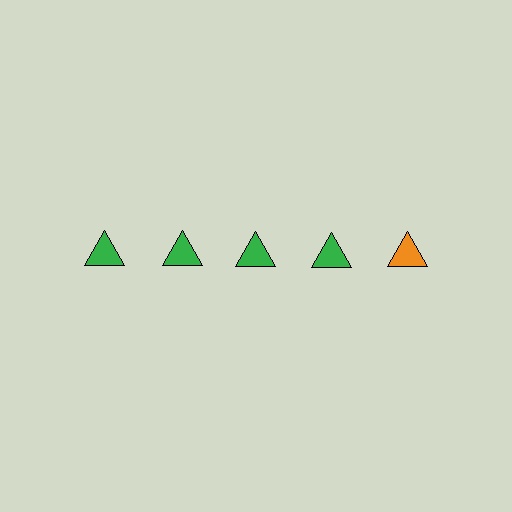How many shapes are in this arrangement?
There are 5 shapes arranged in a grid pattern.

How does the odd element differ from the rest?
It has a different color: orange instead of green.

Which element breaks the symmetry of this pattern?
The orange triangle in the top row, rightmost column breaks the symmetry. All other shapes are green triangles.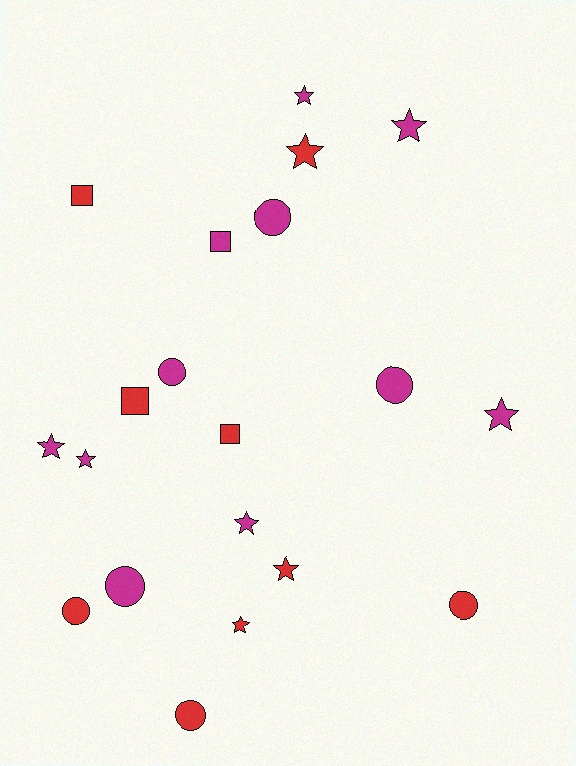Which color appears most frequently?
Magenta, with 11 objects.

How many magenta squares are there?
There is 1 magenta square.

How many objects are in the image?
There are 20 objects.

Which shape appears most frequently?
Star, with 9 objects.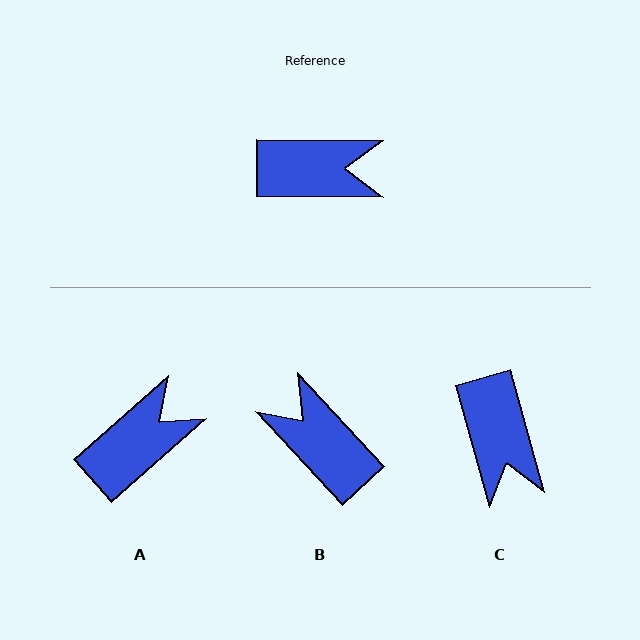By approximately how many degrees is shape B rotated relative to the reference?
Approximately 133 degrees counter-clockwise.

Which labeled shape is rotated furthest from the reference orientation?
B, about 133 degrees away.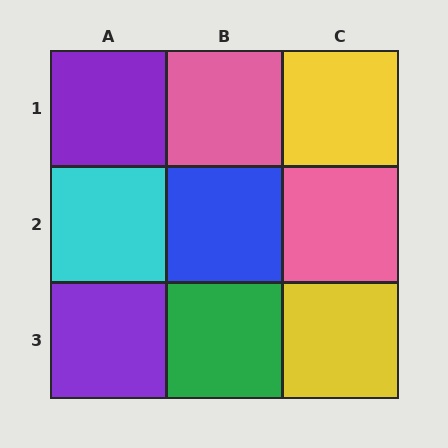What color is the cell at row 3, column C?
Yellow.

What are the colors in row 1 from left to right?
Purple, pink, yellow.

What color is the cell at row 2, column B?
Blue.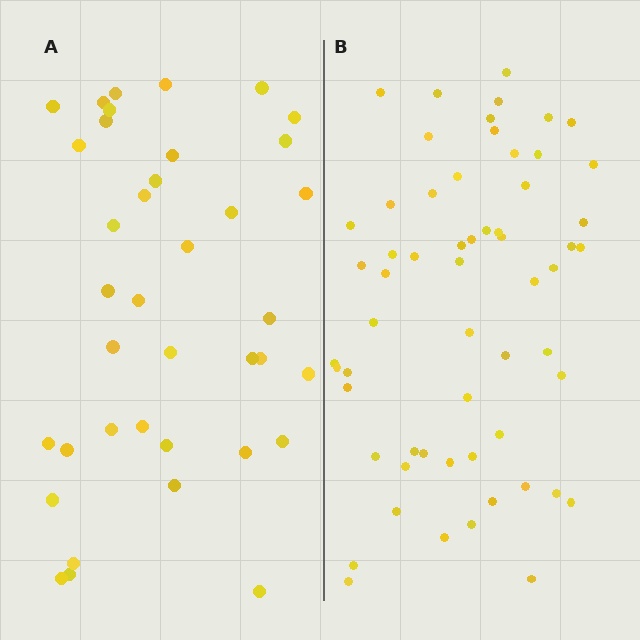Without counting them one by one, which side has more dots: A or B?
Region B (the right region) has more dots.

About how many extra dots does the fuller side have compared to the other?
Region B has approximately 20 more dots than region A.